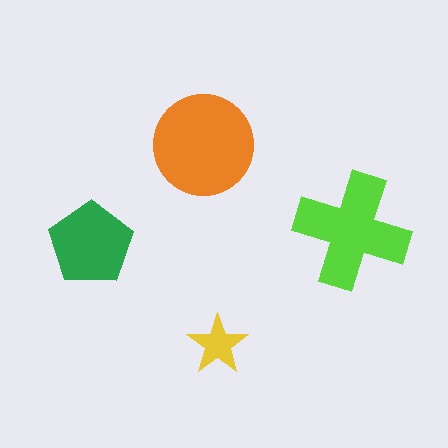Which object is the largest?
The orange circle.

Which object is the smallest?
The yellow star.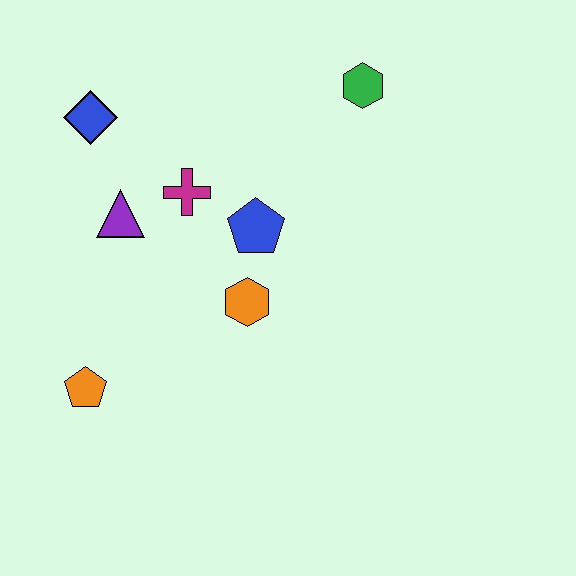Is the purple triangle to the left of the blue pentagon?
Yes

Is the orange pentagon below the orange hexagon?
Yes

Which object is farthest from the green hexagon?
The orange pentagon is farthest from the green hexagon.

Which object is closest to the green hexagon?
The blue pentagon is closest to the green hexagon.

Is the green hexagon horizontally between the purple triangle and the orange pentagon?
No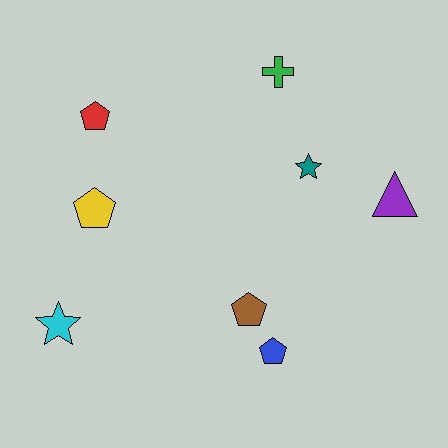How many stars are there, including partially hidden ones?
There are 2 stars.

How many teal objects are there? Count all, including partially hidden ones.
There is 1 teal object.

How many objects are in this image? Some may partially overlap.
There are 8 objects.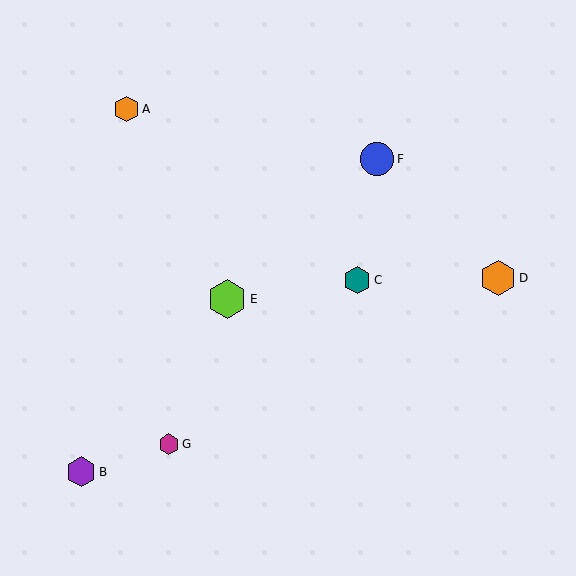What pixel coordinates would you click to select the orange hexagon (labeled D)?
Click at (498, 278) to select the orange hexagon D.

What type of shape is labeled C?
Shape C is a teal hexagon.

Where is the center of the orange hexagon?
The center of the orange hexagon is at (127, 109).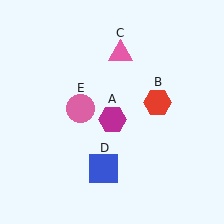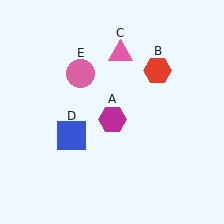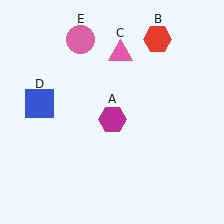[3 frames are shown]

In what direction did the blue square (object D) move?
The blue square (object D) moved up and to the left.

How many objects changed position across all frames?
3 objects changed position: red hexagon (object B), blue square (object D), pink circle (object E).